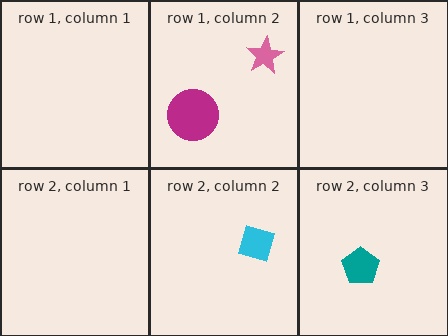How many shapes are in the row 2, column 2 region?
1.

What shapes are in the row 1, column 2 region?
The magenta circle, the pink star.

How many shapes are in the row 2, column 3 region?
1.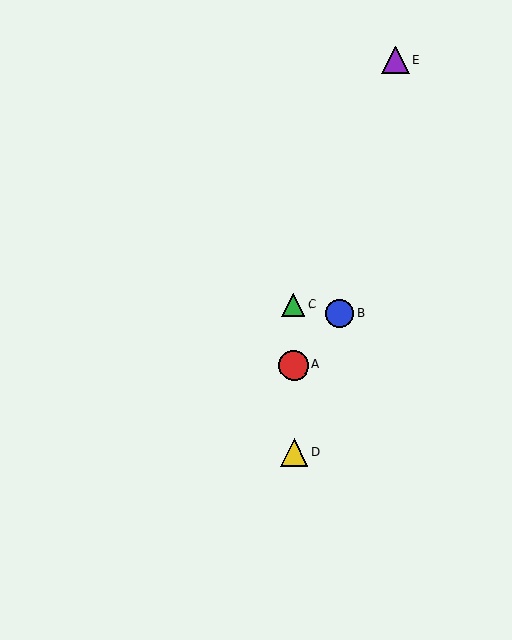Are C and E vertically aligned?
No, C is at x≈293 and E is at x≈395.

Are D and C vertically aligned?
Yes, both are at x≈294.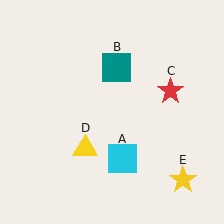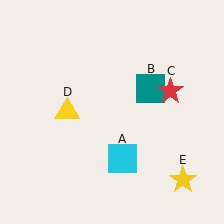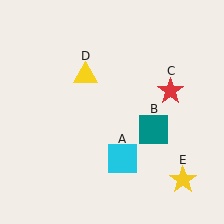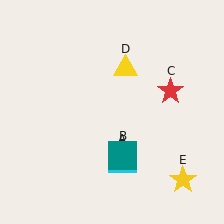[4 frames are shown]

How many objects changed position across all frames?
2 objects changed position: teal square (object B), yellow triangle (object D).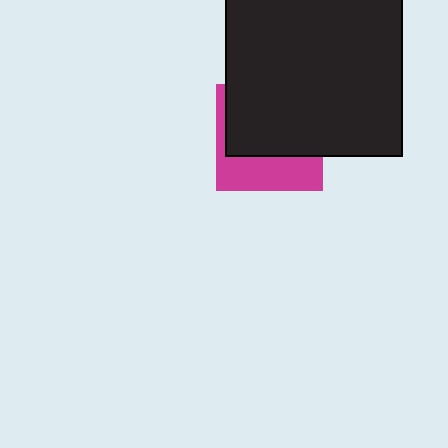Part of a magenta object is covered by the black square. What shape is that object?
It is a square.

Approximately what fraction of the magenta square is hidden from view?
Roughly 62% of the magenta square is hidden behind the black square.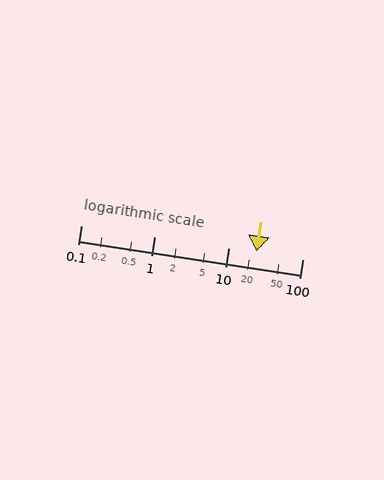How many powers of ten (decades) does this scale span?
The scale spans 3 decades, from 0.1 to 100.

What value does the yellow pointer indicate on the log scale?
The pointer indicates approximately 24.